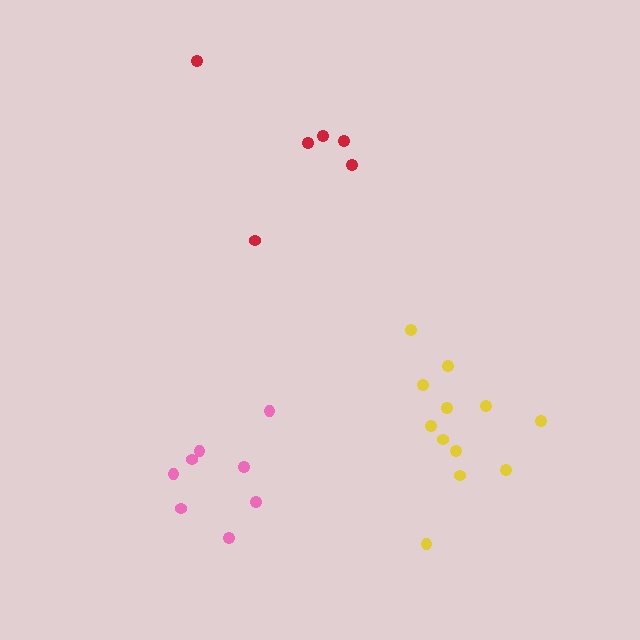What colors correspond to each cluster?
The clusters are colored: pink, red, yellow.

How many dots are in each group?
Group 1: 8 dots, Group 2: 6 dots, Group 3: 12 dots (26 total).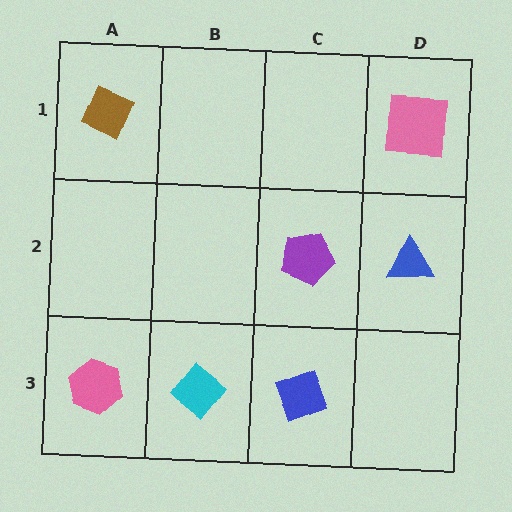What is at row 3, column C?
A blue diamond.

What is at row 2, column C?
A purple pentagon.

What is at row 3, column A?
A pink hexagon.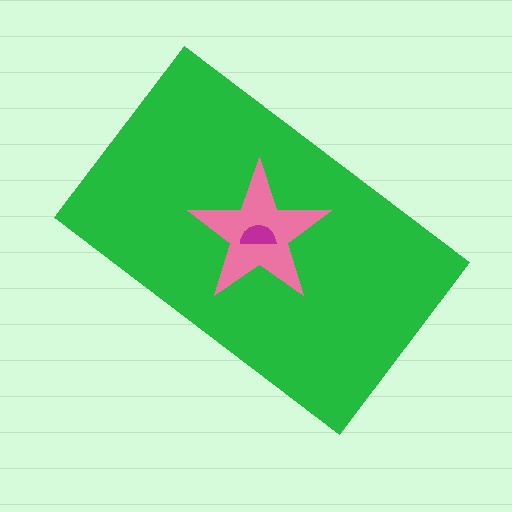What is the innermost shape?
The magenta semicircle.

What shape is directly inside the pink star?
The magenta semicircle.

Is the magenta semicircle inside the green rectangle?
Yes.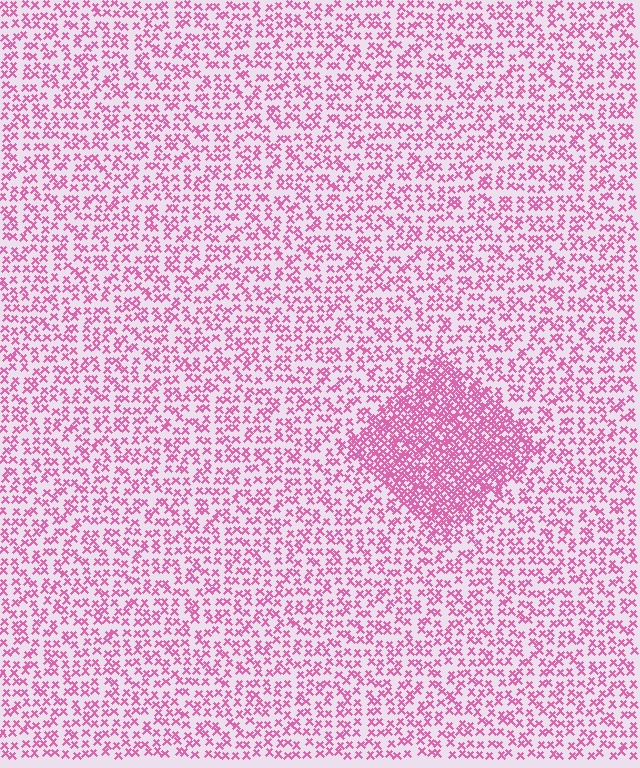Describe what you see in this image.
The image contains small pink elements arranged at two different densities. A diamond-shaped region is visible where the elements are more densely packed than the surrounding area.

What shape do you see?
I see a diamond.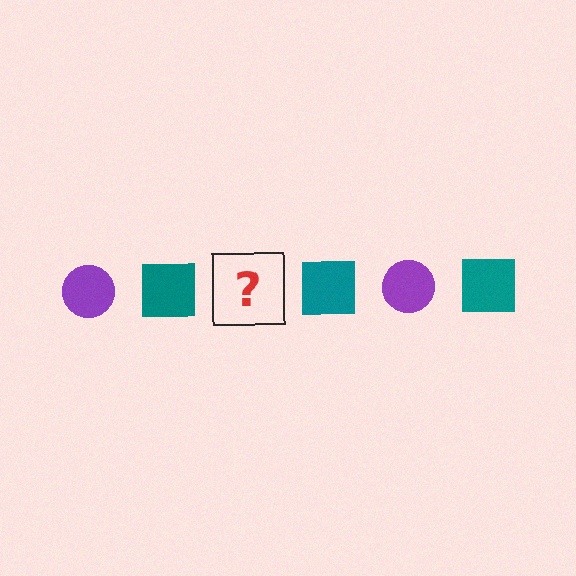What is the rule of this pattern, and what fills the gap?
The rule is that the pattern alternates between purple circle and teal square. The gap should be filled with a purple circle.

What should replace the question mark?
The question mark should be replaced with a purple circle.